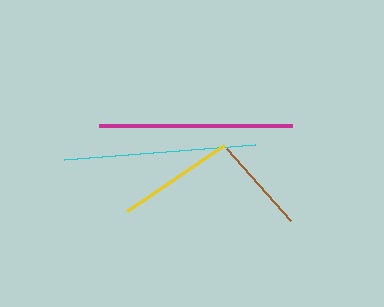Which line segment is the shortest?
The brown line is the shortest at approximately 97 pixels.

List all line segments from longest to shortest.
From longest to shortest: magenta, cyan, yellow, brown.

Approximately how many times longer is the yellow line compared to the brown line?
The yellow line is approximately 1.2 times the length of the brown line.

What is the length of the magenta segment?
The magenta segment is approximately 193 pixels long.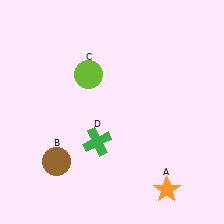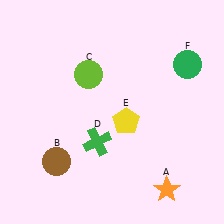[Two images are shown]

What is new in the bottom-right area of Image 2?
A yellow pentagon (E) was added in the bottom-right area of Image 2.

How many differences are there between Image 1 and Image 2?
There are 2 differences between the two images.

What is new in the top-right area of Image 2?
A green circle (F) was added in the top-right area of Image 2.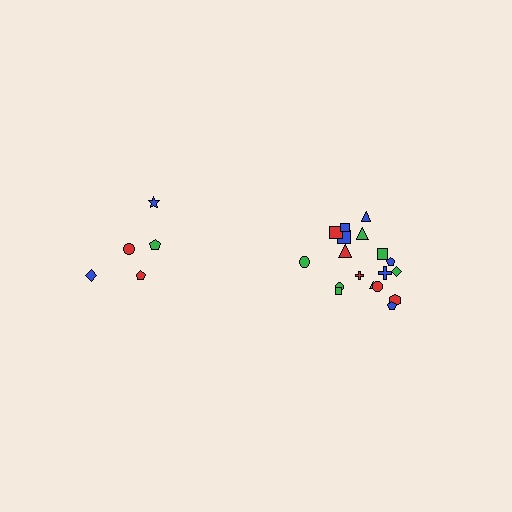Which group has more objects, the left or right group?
The right group.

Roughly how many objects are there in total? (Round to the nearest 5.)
Roughly 25 objects in total.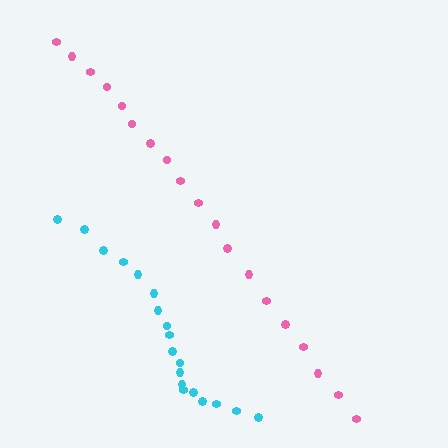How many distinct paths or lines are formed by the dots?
There are 2 distinct paths.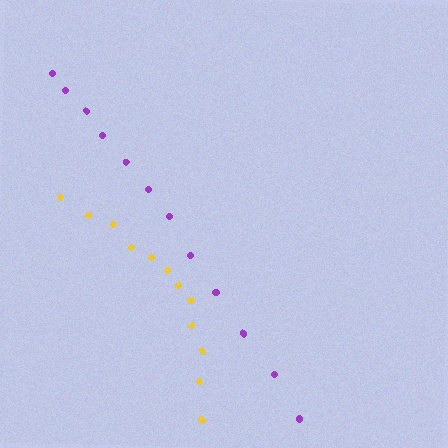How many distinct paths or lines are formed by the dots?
There are 2 distinct paths.